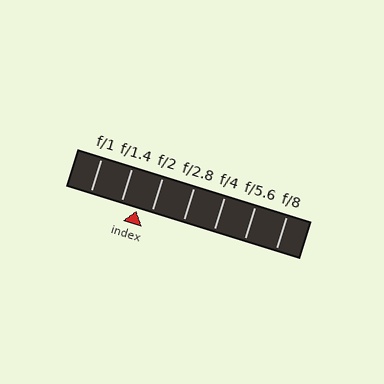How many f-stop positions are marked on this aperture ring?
There are 7 f-stop positions marked.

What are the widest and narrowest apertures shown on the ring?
The widest aperture shown is f/1 and the narrowest is f/8.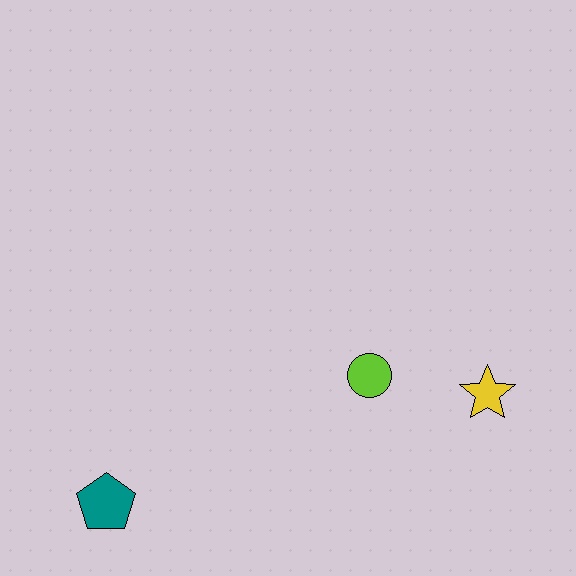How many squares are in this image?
There are no squares.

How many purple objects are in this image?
There are no purple objects.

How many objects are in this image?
There are 3 objects.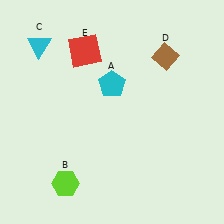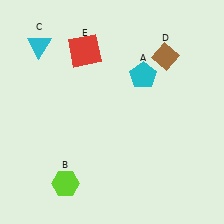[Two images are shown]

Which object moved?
The cyan pentagon (A) moved right.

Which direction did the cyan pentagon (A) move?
The cyan pentagon (A) moved right.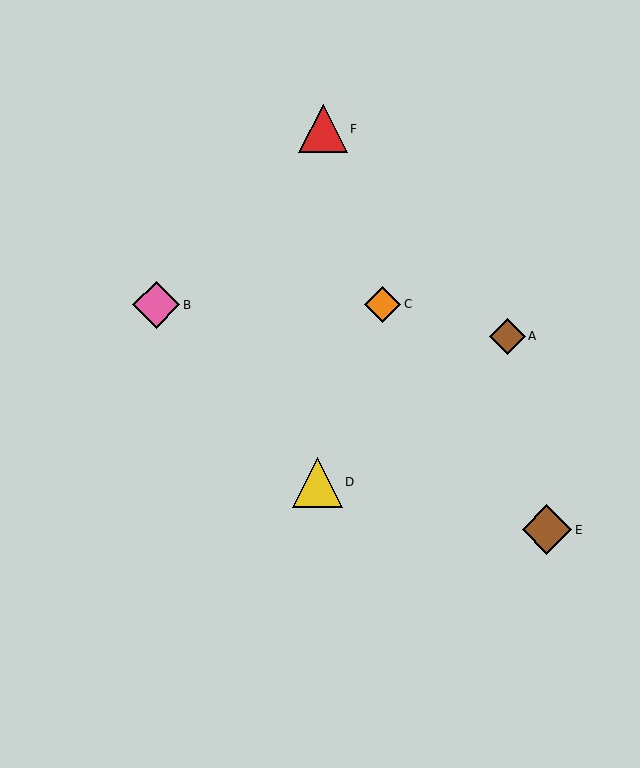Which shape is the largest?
The yellow triangle (labeled D) is the largest.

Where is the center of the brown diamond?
The center of the brown diamond is at (547, 530).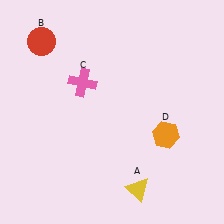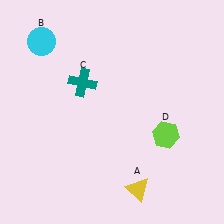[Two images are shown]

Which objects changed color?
B changed from red to cyan. C changed from pink to teal. D changed from orange to lime.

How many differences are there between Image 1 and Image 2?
There are 3 differences between the two images.